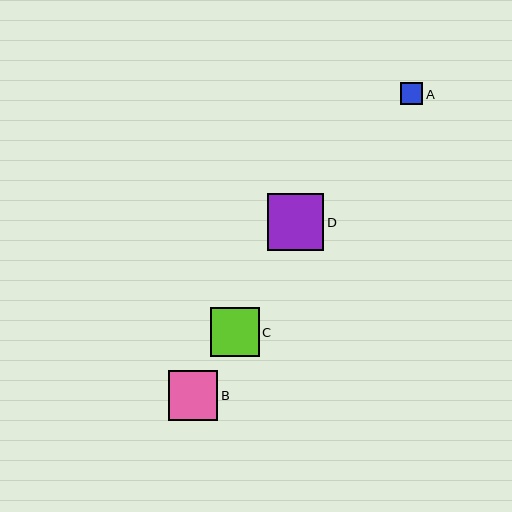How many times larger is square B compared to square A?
Square B is approximately 2.3 times the size of square A.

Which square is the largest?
Square D is the largest with a size of approximately 57 pixels.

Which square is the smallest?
Square A is the smallest with a size of approximately 22 pixels.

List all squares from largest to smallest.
From largest to smallest: D, B, C, A.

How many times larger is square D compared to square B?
Square D is approximately 1.1 times the size of square B.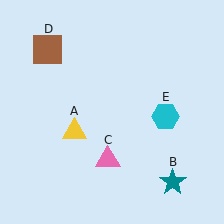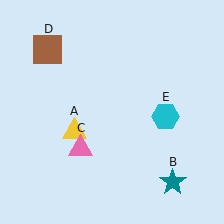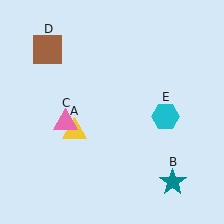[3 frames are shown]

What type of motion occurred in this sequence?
The pink triangle (object C) rotated clockwise around the center of the scene.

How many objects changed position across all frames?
1 object changed position: pink triangle (object C).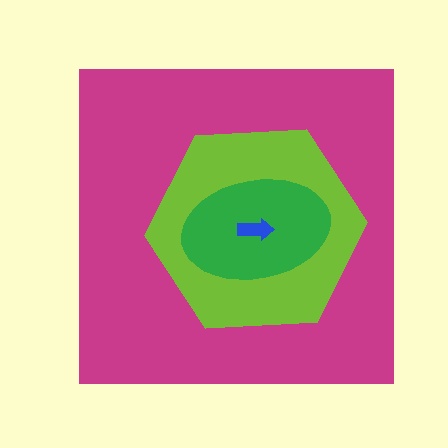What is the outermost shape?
The magenta square.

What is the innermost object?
The blue arrow.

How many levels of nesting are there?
4.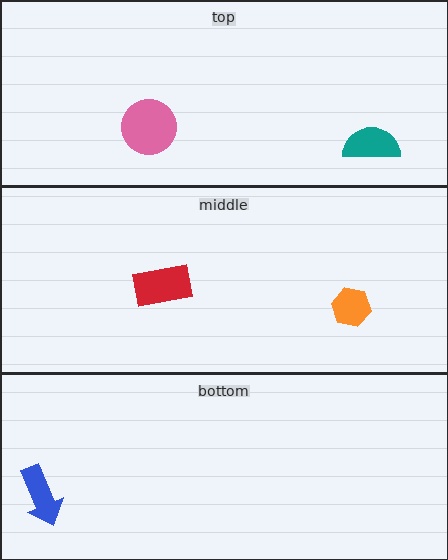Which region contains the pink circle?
The top region.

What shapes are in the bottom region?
The blue arrow.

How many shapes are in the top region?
2.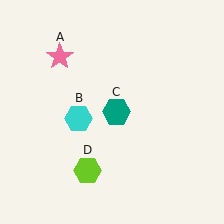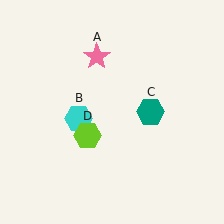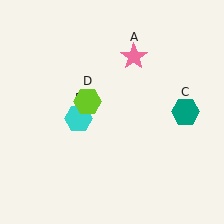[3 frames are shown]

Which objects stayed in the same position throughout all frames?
Cyan hexagon (object B) remained stationary.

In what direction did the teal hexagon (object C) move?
The teal hexagon (object C) moved right.